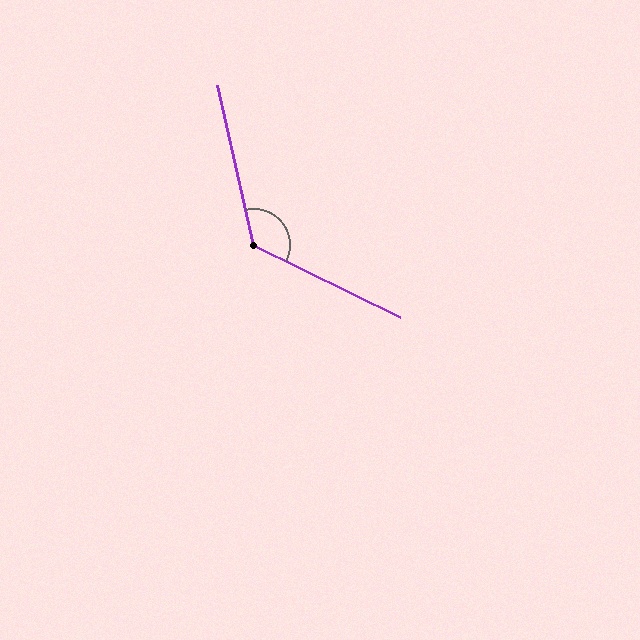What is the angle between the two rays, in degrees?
Approximately 129 degrees.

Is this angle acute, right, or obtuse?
It is obtuse.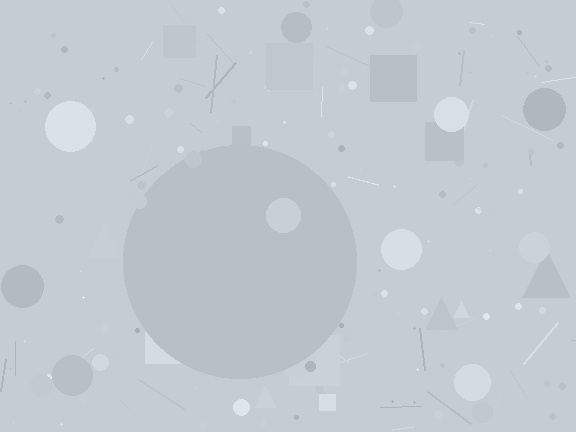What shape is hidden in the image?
A circle is hidden in the image.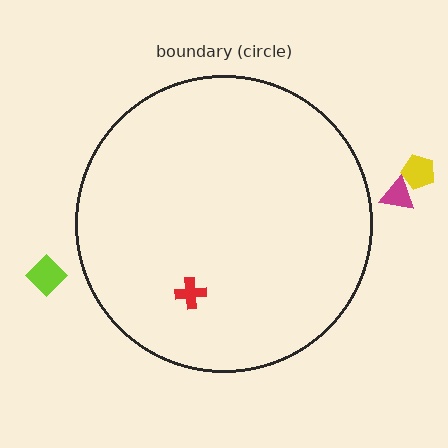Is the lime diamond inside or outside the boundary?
Outside.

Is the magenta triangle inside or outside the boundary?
Outside.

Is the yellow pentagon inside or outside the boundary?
Outside.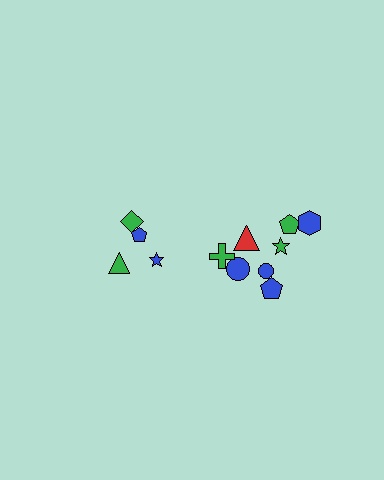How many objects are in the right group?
There are 8 objects.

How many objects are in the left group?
There are 4 objects.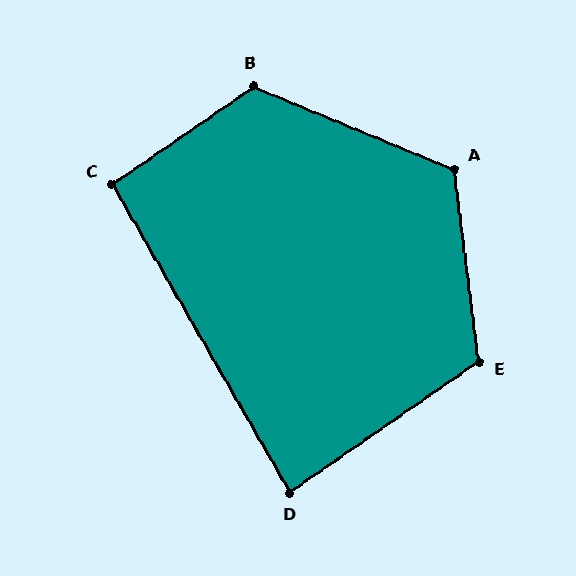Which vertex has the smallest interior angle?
D, at approximately 85 degrees.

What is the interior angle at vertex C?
Approximately 95 degrees (approximately right).